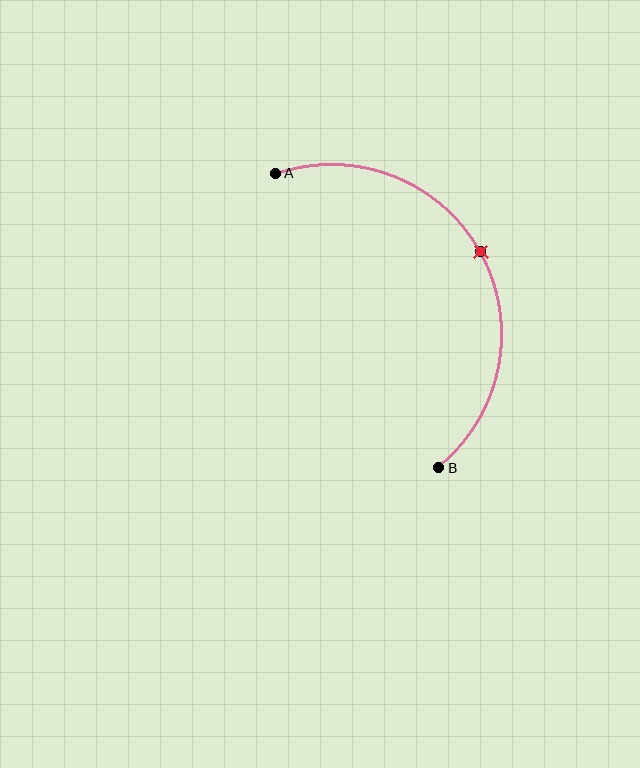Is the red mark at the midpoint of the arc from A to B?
Yes. The red mark lies on the arc at equal arc-length from both A and B — it is the arc midpoint.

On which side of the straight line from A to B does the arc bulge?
The arc bulges to the right of the straight line connecting A and B.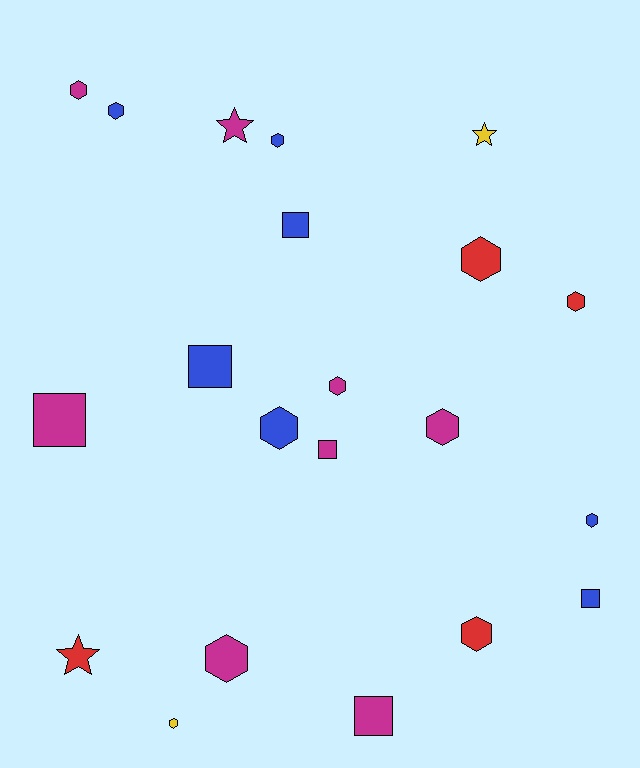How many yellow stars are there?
There is 1 yellow star.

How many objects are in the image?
There are 21 objects.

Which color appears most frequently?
Magenta, with 8 objects.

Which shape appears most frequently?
Hexagon, with 12 objects.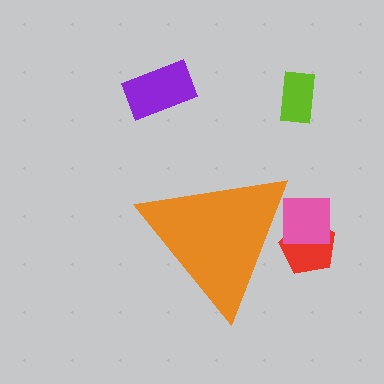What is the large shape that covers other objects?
An orange triangle.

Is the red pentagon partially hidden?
Yes, the red pentagon is partially hidden behind the orange triangle.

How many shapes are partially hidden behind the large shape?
2 shapes are partially hidden.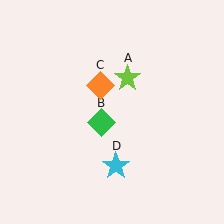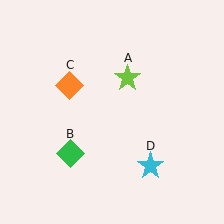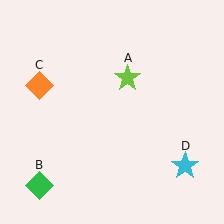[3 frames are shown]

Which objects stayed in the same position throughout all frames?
Lime star (object A) remained stationary.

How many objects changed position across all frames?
3 objects changed position: green diamond (object B), orange diamond (object C), cyan star (object D).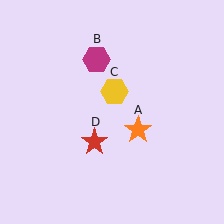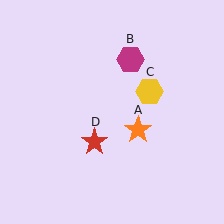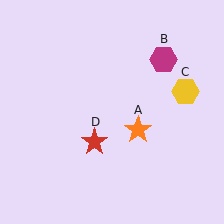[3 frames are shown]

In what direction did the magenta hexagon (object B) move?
The magenta hexagon (object B) moved right.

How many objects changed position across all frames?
2 objects changed position: magenta hexagon (object B), yellow hexagon (object C).